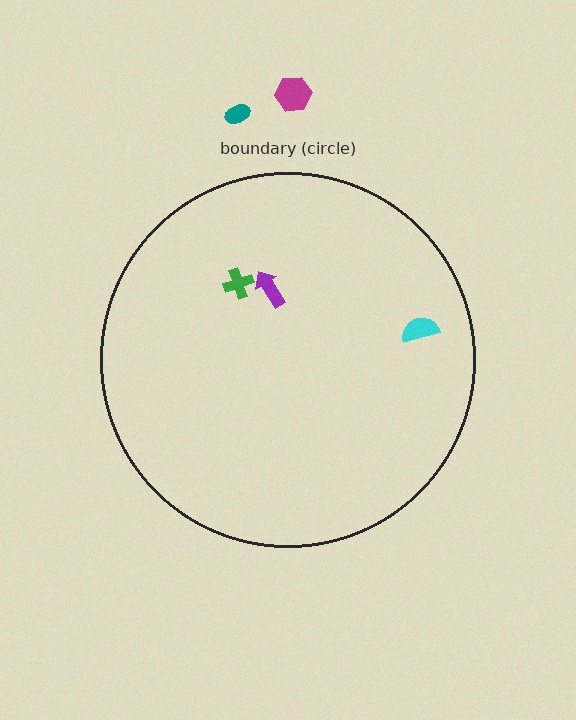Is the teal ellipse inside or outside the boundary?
Outside.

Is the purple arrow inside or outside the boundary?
Inside.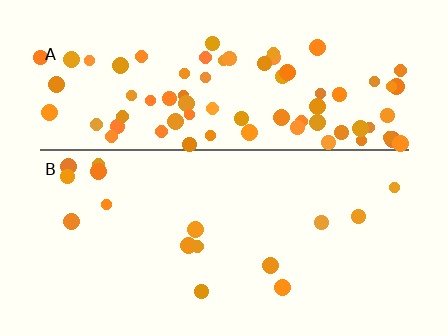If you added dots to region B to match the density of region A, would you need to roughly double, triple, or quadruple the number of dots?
Approximately quadruple.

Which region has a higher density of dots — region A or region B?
A (the top).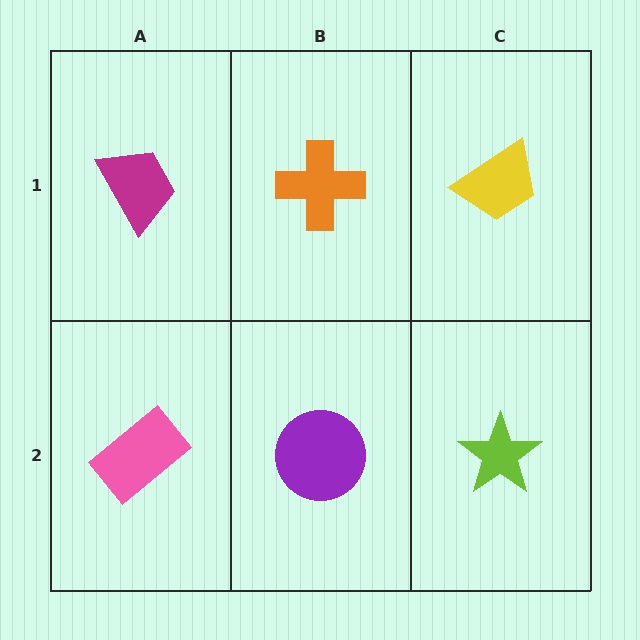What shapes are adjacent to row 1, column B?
A purple circle (row 2, column B), a magenta trapezoid (row 1, column A), a yellow trapezoid (row 1, column C).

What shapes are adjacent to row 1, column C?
A lime star (row 2, column C), an orange cross (row 1, column B).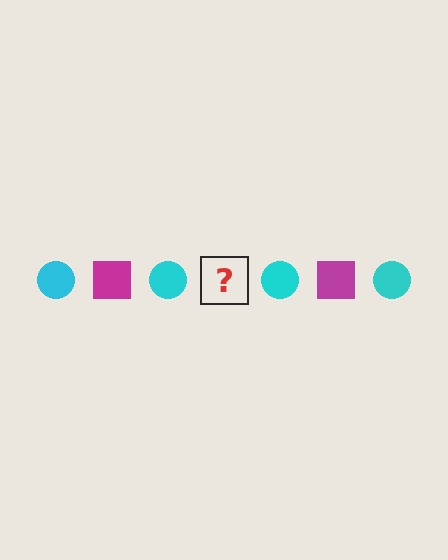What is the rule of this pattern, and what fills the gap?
The rule is that the pattern alternates between cyan circle and magenta square. The gap should be filled with a magenta square.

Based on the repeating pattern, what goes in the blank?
The blank should be a magenta square.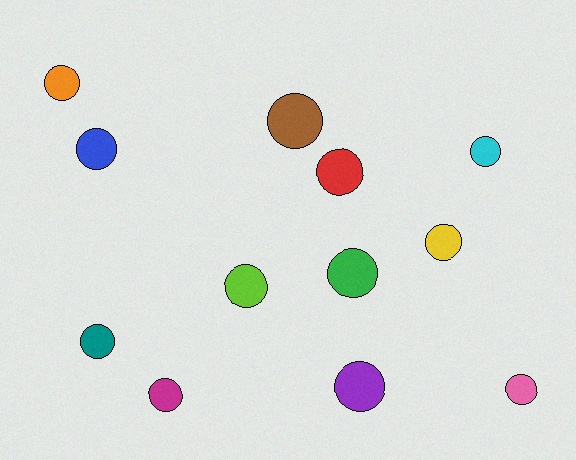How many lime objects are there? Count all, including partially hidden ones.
There is 1 lime object.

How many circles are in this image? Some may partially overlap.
There are 12 circles.